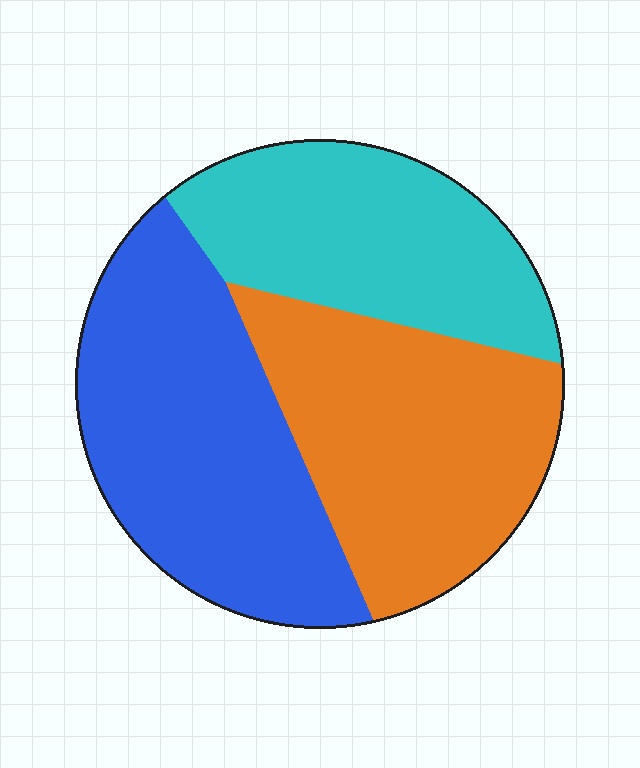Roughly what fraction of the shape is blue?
Blue covers 38% of the shape.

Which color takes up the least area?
Cyan, at roughly 30%.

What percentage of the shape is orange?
Orange takes up about one third (1/3) of the shape.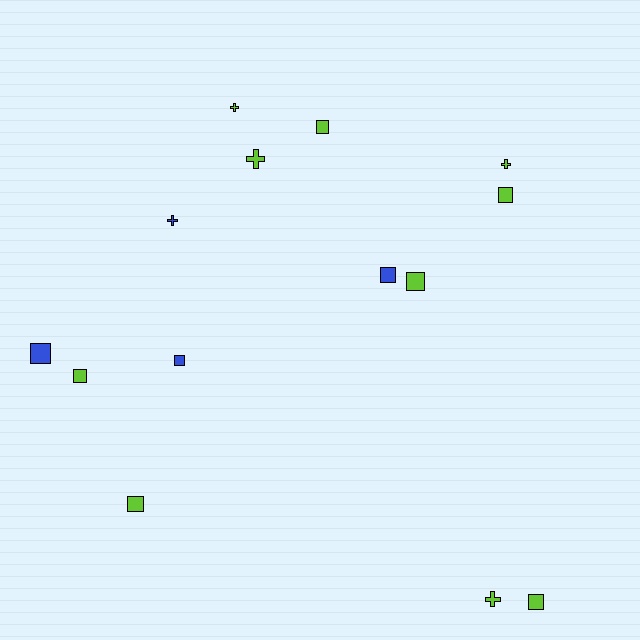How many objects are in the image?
There are 14 objects.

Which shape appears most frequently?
Square, with 9 objects.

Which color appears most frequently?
Lime, with 10 objects.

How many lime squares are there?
There are 6 lime squares.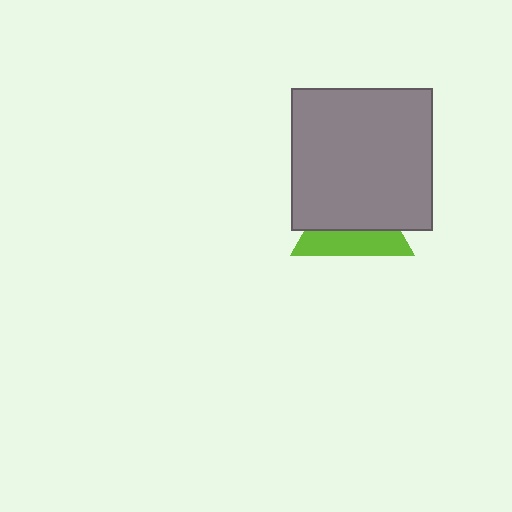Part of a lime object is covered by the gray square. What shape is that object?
It is a triangle.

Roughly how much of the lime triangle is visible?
A small part of it is visible (roughly 39%).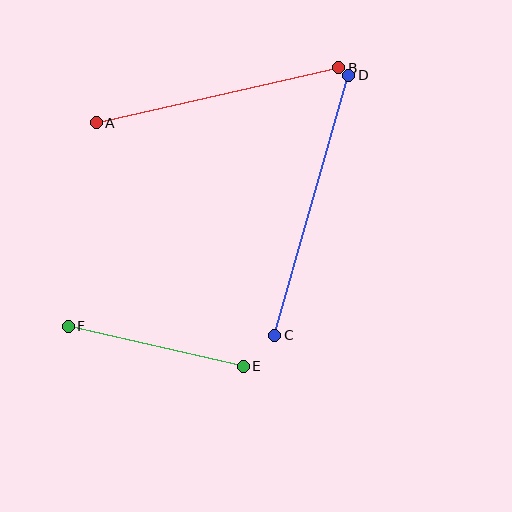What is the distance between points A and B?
The distance is approximately 249 pixels.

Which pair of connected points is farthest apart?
Points C and D are farthest apart.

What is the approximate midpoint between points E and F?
The midpoint is at approximately (156, 346) pixels.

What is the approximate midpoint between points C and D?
The midpoint is at approximately (312, 205) pixels.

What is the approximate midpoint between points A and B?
The midpoint is at approximately (217, 95) pixels.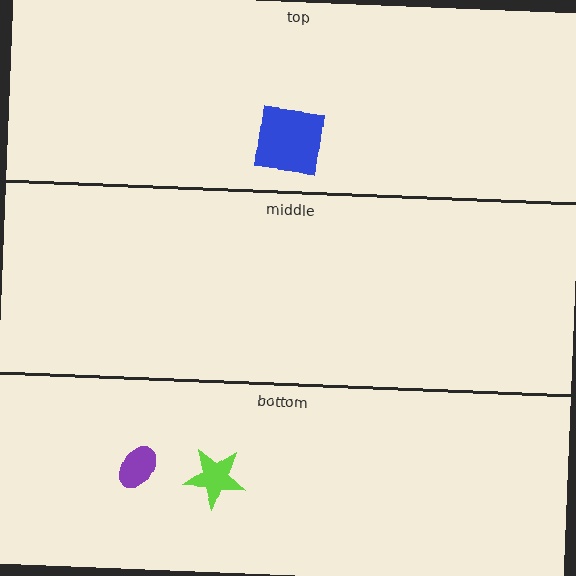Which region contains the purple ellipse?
The bottom region.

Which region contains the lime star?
The bottom region.